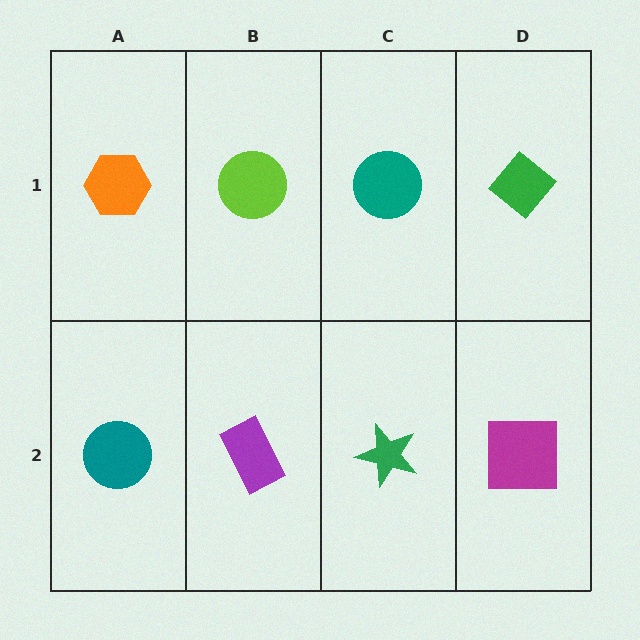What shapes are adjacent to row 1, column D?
A magenta square (row 2, column D), a teal circle (row 1, column C).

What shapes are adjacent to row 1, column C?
A green star (row 2, column C), a lime circle (row 1, column B), a green diamond (row 1, column D).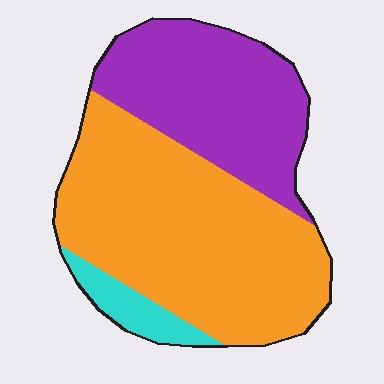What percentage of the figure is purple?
Purple takes up between a quarter and a half of the figure.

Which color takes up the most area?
Orange, at roughly 60%.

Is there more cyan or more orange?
Orange.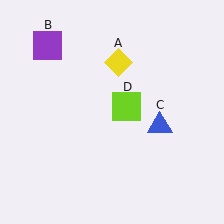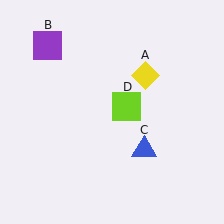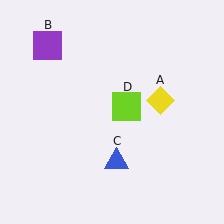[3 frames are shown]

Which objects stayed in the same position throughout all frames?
Purple square (object B) and lime square (object D) remained stationary.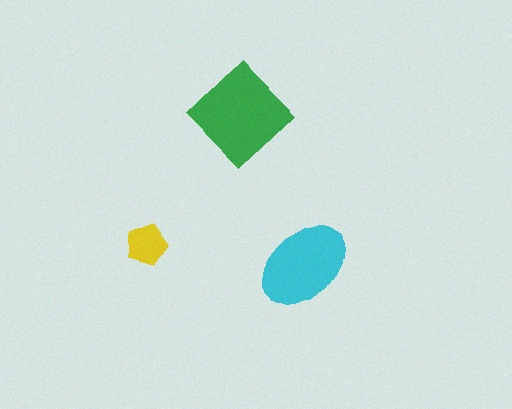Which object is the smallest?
The yellow pentagon.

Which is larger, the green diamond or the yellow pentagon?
The green diamond.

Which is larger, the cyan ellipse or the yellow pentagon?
The cyan ellipse.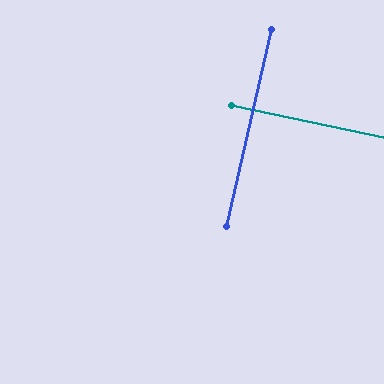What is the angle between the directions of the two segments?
Approximately 89 degrees.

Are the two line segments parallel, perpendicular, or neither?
Perpendicular — they meet at approximately 89°.